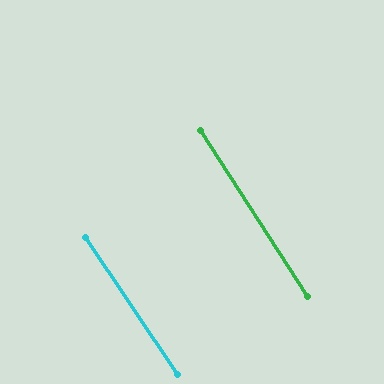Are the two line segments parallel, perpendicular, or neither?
Parallel — their directions differ by only 1.2°.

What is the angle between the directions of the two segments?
Approximately 1 degree.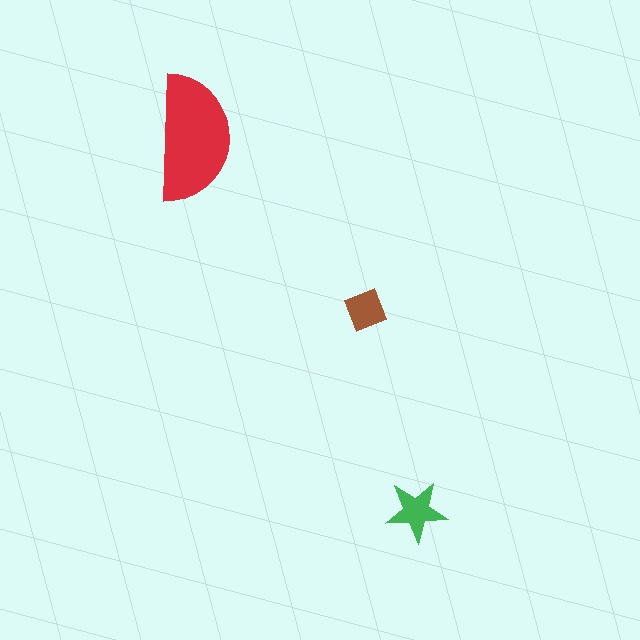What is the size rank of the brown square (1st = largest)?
3rd.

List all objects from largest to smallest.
The red semicircle, the green star, the brown square.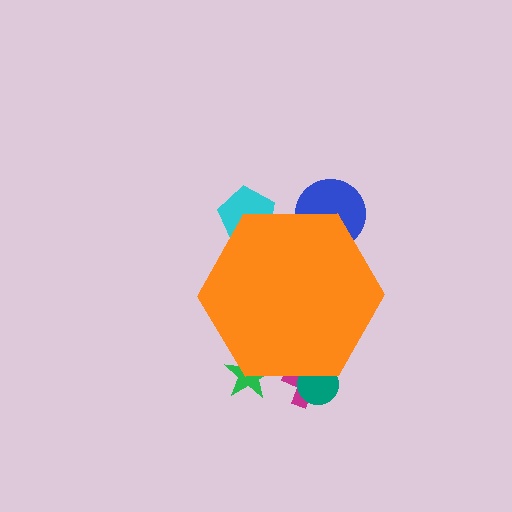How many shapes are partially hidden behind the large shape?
5 shapes are partially hidden.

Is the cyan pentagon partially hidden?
Yes, the cyan pentagon is partially hidden behind the orange hexagon.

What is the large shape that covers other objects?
An orange hexagon.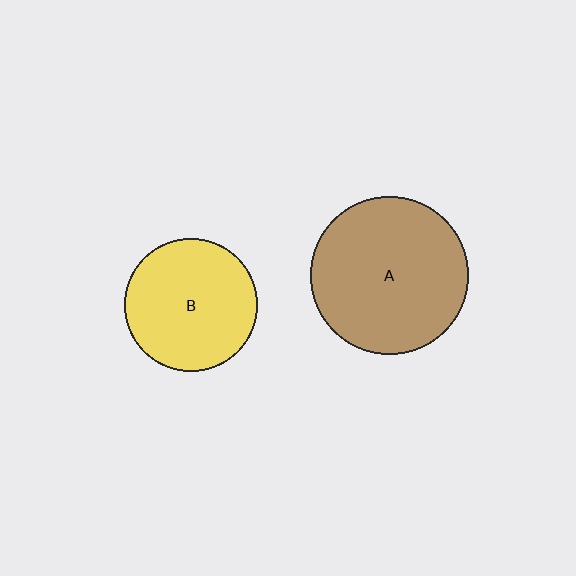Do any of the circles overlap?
No, none of the circles overlap.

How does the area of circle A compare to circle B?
Approximately 1.4 times.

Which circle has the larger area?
Circle A (brown).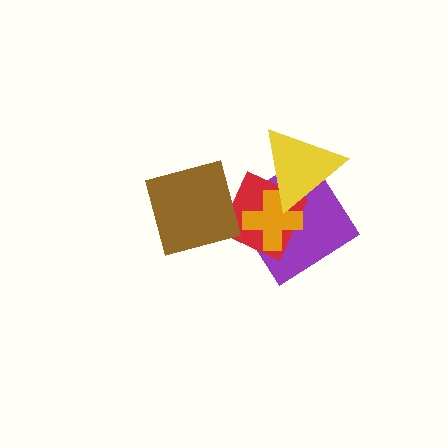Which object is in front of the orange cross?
The yellow triangle is in front of the orange cross.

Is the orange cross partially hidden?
Yes, it is partially covered by another shape.